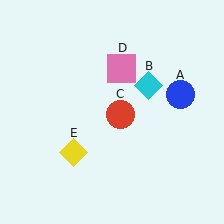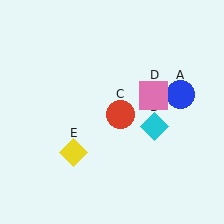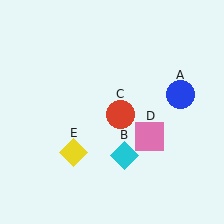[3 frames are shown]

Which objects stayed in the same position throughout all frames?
Blue circle (object A) and red circle (object C) and yellow diamond (object E) remained stationary.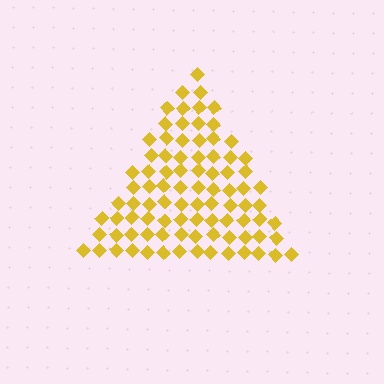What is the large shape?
The large shape is a triangle.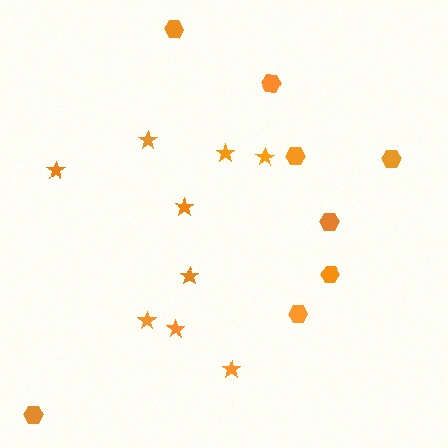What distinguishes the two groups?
There are 2 groups: one group of hexagons (8) and one group of stars (9).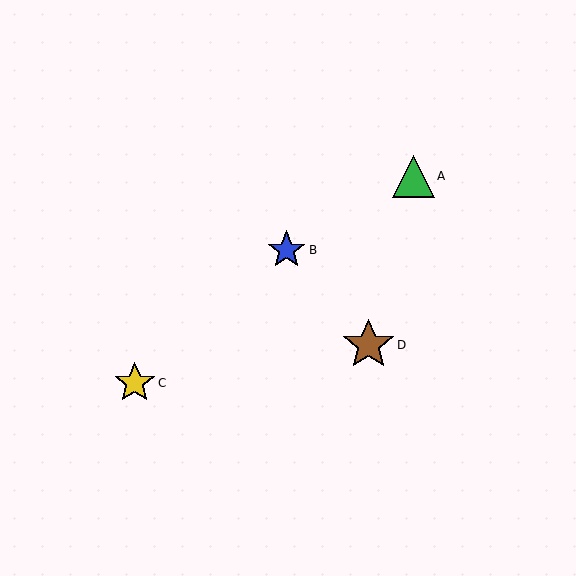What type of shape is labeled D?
Shape D is a brown star.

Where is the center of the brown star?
The center of the brown star is at (369, 345).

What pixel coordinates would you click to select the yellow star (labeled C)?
Click at (135, 383) to select the yellow star C.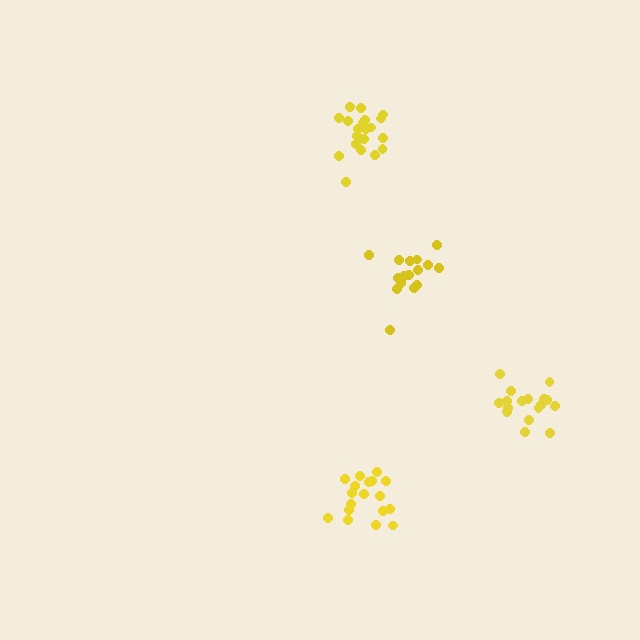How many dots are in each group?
Group 1: 16 dots, Group 2: 18 dots, Group 3: 20 dots, Group 4: 17 dots (71 total).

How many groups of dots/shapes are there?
There are 4 groups.